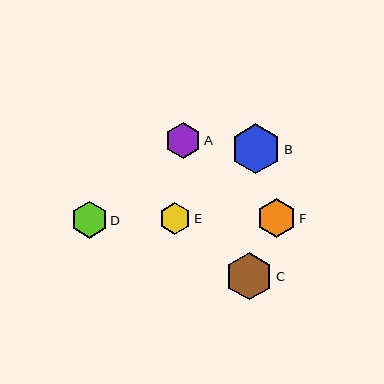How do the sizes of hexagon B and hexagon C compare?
Hexagon B and hexagon C are approximately the same size.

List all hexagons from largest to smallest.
From largest to smallest: B, C, F, D, A, E.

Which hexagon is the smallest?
Hexagon E is the smallest with a size of approximately 32 pixels.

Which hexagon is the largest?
Hexagon B is the largest with a size of approximately 50 pixels.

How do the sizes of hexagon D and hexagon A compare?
Hexagon D and hexagon A are approximately the same size.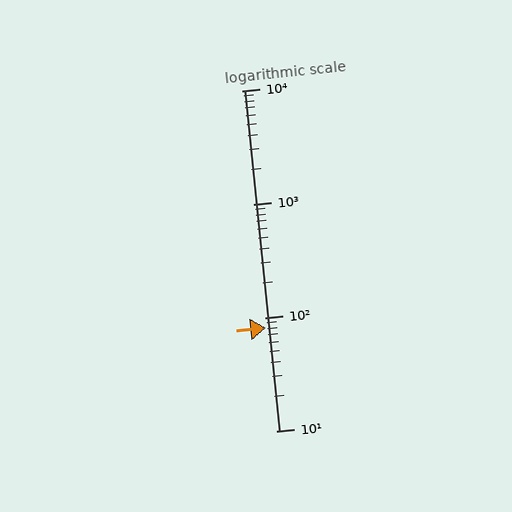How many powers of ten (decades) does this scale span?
The scale spans 3 decades, from 10 to 10000.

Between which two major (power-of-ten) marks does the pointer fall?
The pointer is between 10 and 100.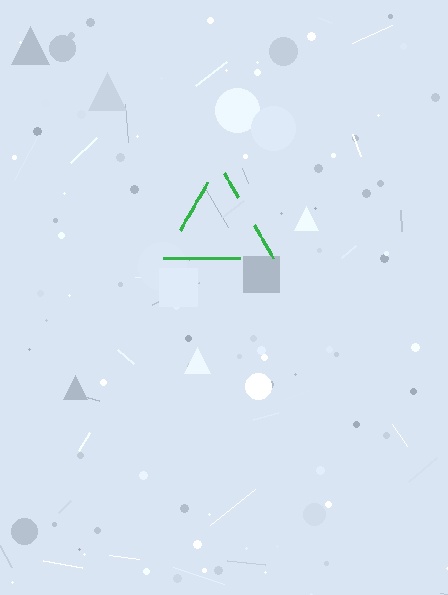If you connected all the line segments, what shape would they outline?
They would outline a triangle.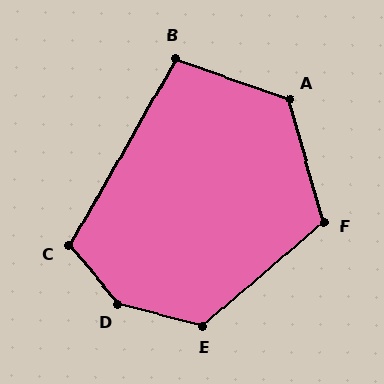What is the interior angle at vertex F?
Approximately 115 degrees (obtuse).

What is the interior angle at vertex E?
Approximately 125 degrees (obtuse).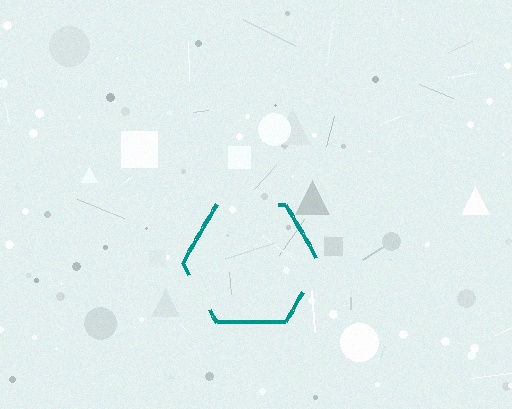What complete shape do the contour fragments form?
The contour fragments form a hexagon.